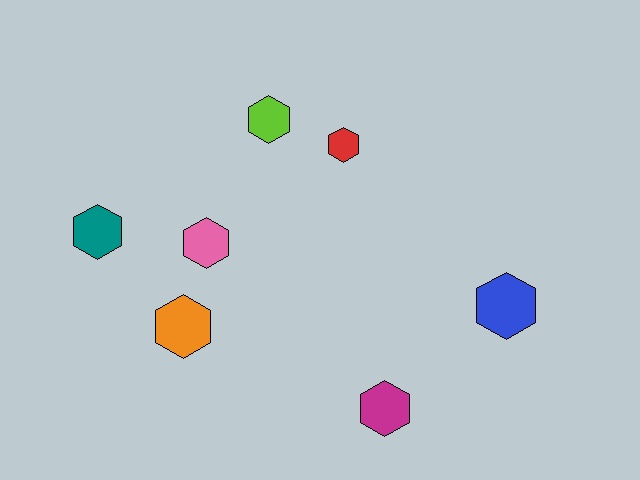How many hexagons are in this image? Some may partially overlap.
There are 7 hexagons.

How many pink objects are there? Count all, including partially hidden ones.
There is 1 pink object.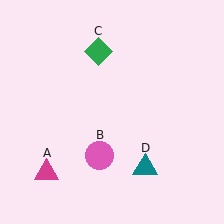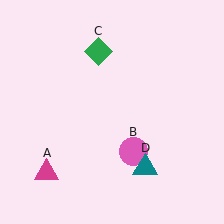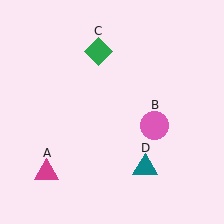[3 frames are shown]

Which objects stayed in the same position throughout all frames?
Magenta triangle (object A) and green diamond (object C) and teal triangle (object D) remained stationary.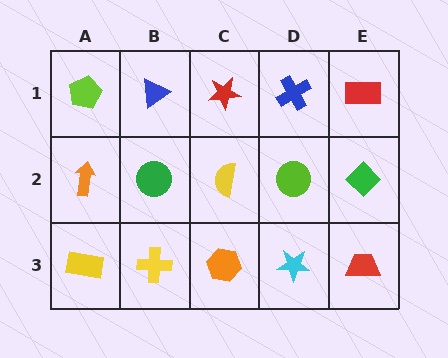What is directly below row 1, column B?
A green circle.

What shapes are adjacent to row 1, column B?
A green circle (row 2, column B), a lime pentagon (row 1, column A), a red star (row 1, column C).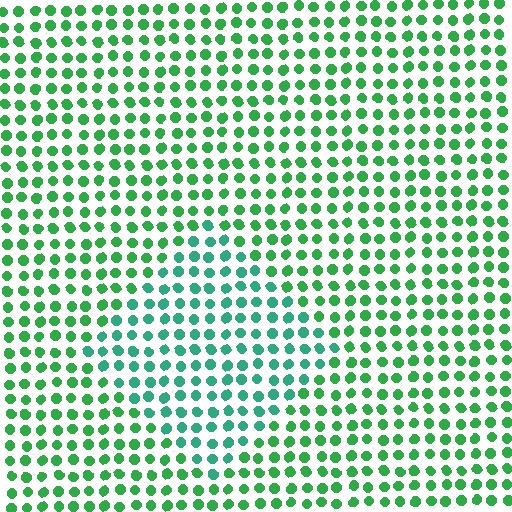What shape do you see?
I see a diamond.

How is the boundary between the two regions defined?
The boundary is defined purely by a slight shift in hue (about 28 degrees). Spacing, size, and orientation are identical on both sides.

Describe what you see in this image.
The image is filled with small green elements in a uniform arrangement. A diamond-shaped region is visible where the elements are tinted to a slightly different hue, forming a subtle color boundary.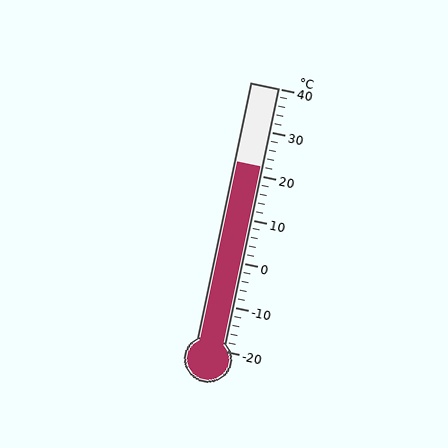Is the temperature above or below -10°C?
The temperature is above -10°C.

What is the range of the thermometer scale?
The thermometer scale ranges from -20°C to 40°C.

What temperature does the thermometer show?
The thermometer shows approximately 22°C.